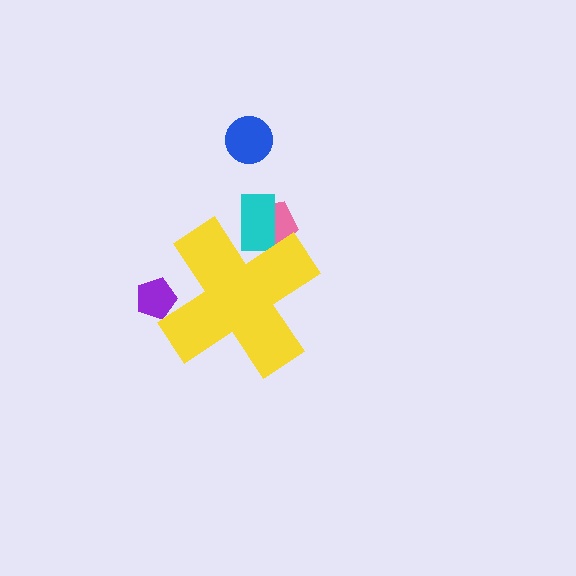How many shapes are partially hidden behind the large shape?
3 shapes are partially hidden.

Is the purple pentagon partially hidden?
Yes, the purple pentagon is partially hidden behind the yellow cross.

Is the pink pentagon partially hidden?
Yes, the pink pentagon is partially hidden behind the yellow cross.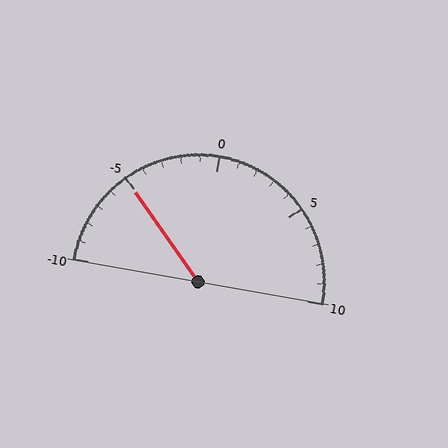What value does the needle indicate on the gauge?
The needle indicates approximately -5.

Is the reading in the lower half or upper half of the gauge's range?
The reading is in the lower half of the range (-10 to 10).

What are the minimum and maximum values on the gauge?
The gauge ranges from -10 to 10.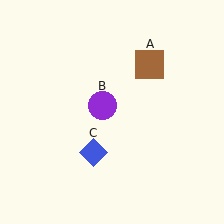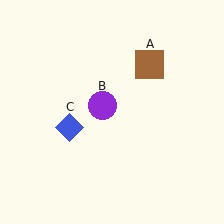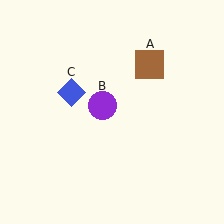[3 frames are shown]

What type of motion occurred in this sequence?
The blue diamond (object C) rotated clockwise around the center of the scene.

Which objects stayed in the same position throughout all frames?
Brown square (object A) and purple circle (object B) remained stationary.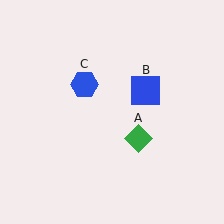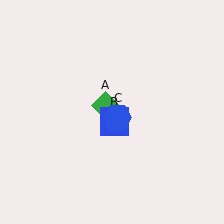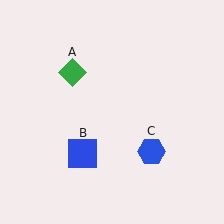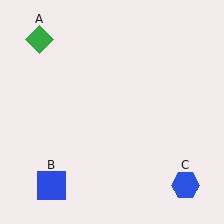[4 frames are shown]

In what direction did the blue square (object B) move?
The blue square (object B) moved down and to the left.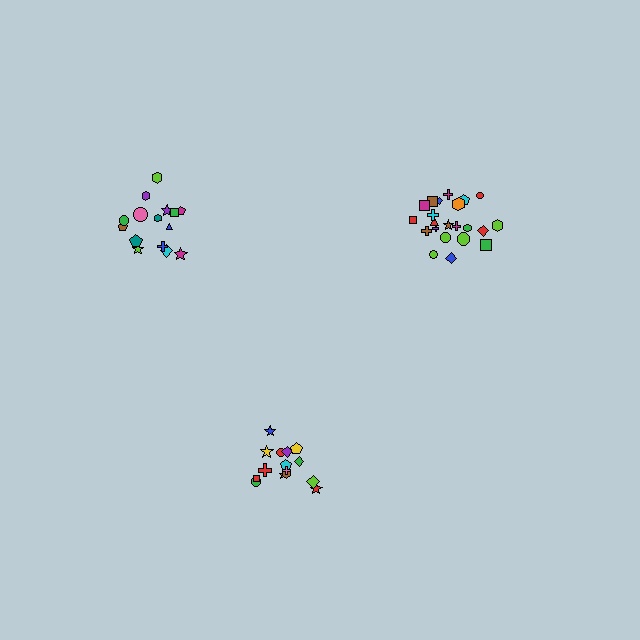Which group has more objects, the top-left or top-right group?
The top-right group.